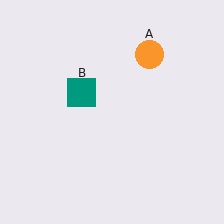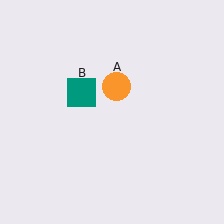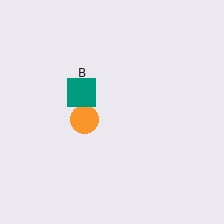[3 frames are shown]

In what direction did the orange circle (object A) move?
The orange circle (object A) moved down and to the left.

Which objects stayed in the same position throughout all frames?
Teal square (object B) remained stationary.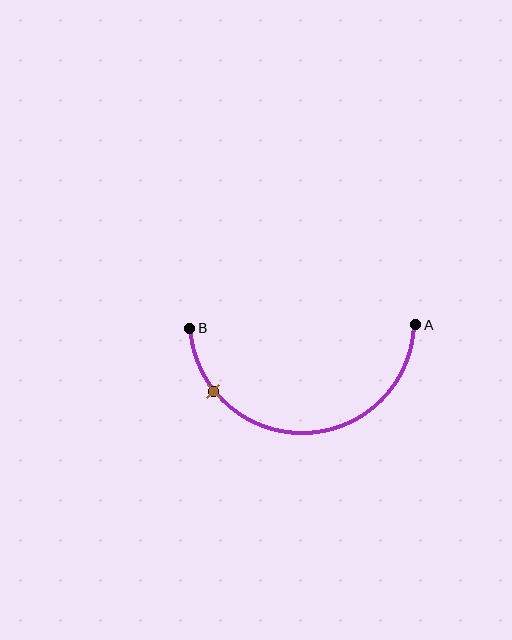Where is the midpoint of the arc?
The arc midpoint is the point on the curve farthest from the straight line joining A and B. It sits below that line.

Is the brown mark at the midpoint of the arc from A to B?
No. The brown mark lies on the arc but is closer to endpoint B. The arc midpoint would be at the point on the curve equidistant along the arc from both A and B.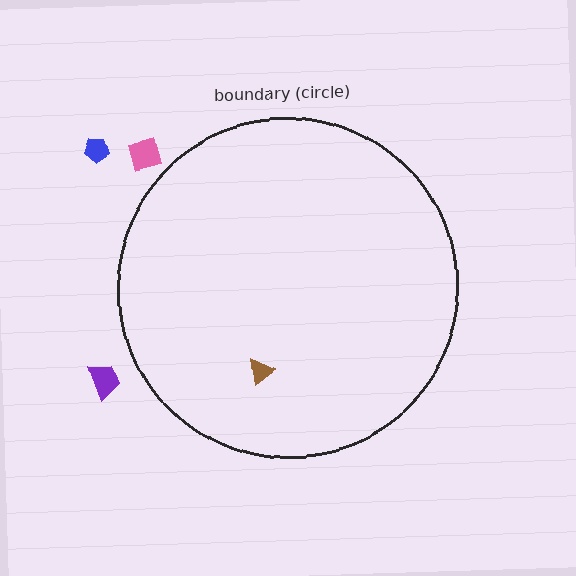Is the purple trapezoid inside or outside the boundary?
Outside.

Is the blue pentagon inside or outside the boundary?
Outside.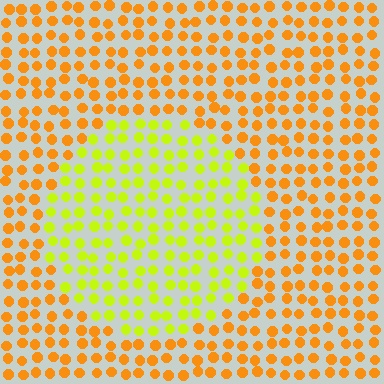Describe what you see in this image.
The image is filled with small orange elements in a uniform arrangement. A circle-shaped region is visible where the elements are tinted to a slightly different hue, forming a subtle color boundary.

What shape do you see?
I see a circle.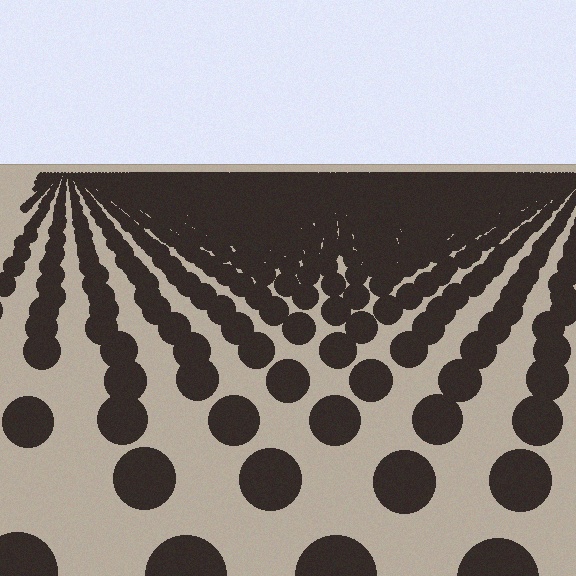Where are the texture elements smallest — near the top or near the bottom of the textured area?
Near the top.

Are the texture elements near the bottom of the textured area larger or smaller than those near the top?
Larger. Near the bottom, elements are closer to the viewer and appear at a bigger on-screen size.